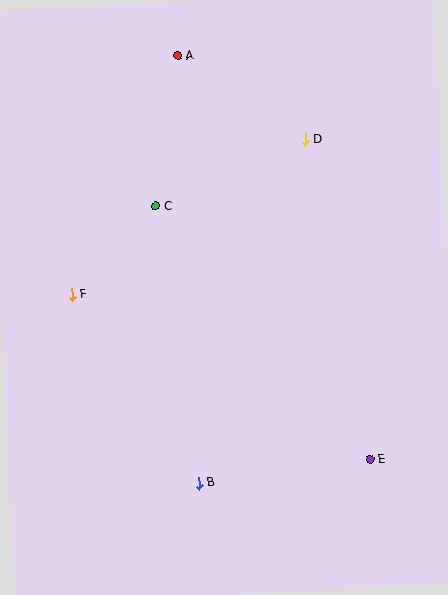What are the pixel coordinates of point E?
Point E is at (370, 460).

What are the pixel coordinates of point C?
Point C is at (156, 206).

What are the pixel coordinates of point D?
Point D is at (305, 139).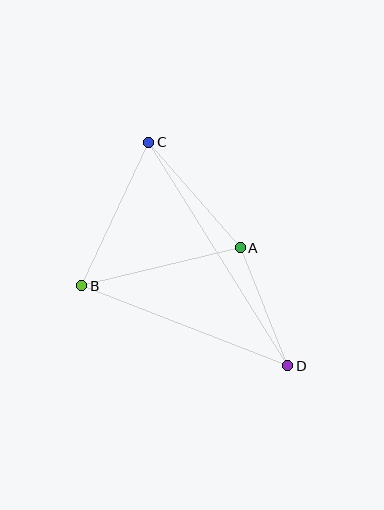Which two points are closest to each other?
Points A and D are closest to each other.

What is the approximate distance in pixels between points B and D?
The distance between B and D is approximately 221 pixels.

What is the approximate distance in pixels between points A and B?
The distance between A and B is approximately 163 pixels.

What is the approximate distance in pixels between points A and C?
The distance between A and C is approximately 140 pixels.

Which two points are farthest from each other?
Points C and D are farthest from each other.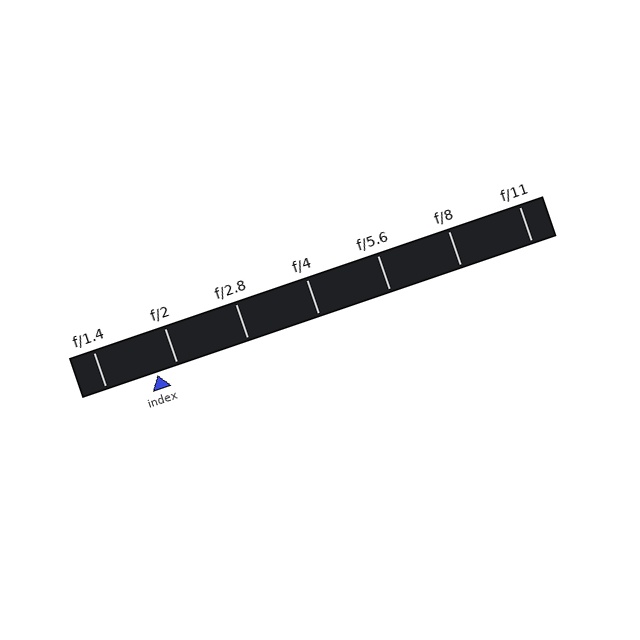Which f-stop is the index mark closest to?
The index mark is closest to f/2.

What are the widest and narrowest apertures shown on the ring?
The widest aperture shown is f/1.4 and the narrowest is f/11.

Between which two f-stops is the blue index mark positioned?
The index mark is between f/1.4 and f/2.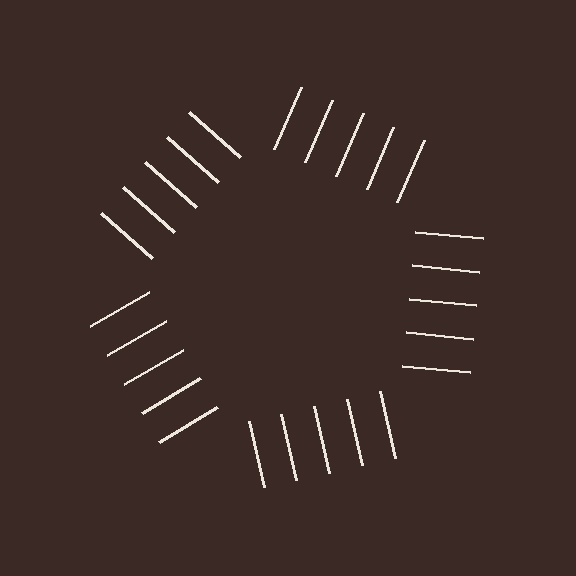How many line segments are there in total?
25 — 5 along each of the 5 edges.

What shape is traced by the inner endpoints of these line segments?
An illusory pentagon — the line segments terminate on its edges but no continuous stroke is drawn.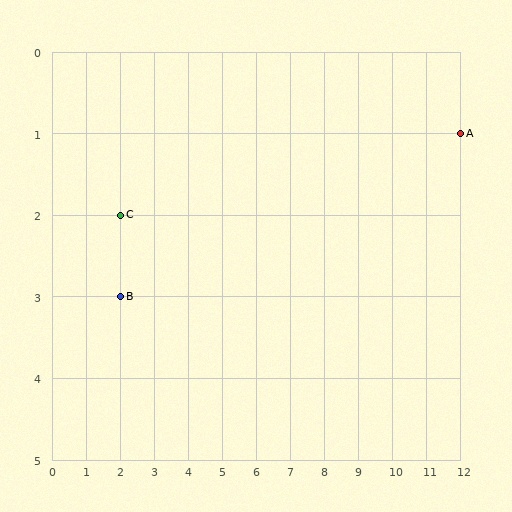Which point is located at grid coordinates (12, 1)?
Point A is at (12, 1).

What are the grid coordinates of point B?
Point B is at grid coordinates (2, 3).